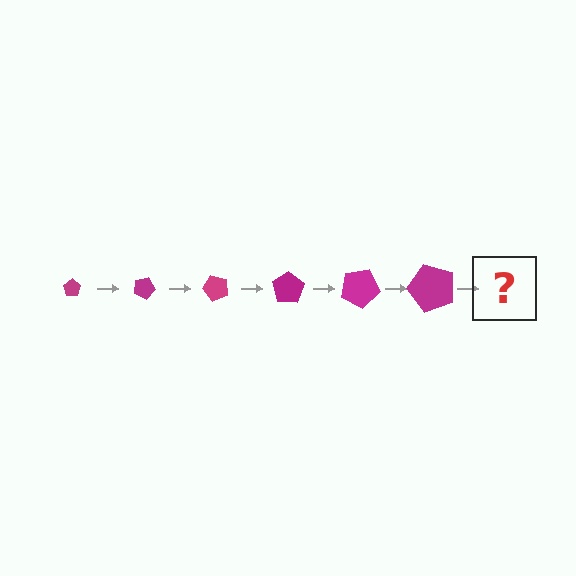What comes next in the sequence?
The next element should be a pentagon, larger than the previous one and rotated 150 degrees from the start.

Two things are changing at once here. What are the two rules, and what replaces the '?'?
The two rules are that the pentagon grows larger each step and it rotates 25 degrees each step. The '?' should be a pentagon, larger than the previous one and rotated 150 degrees from the start.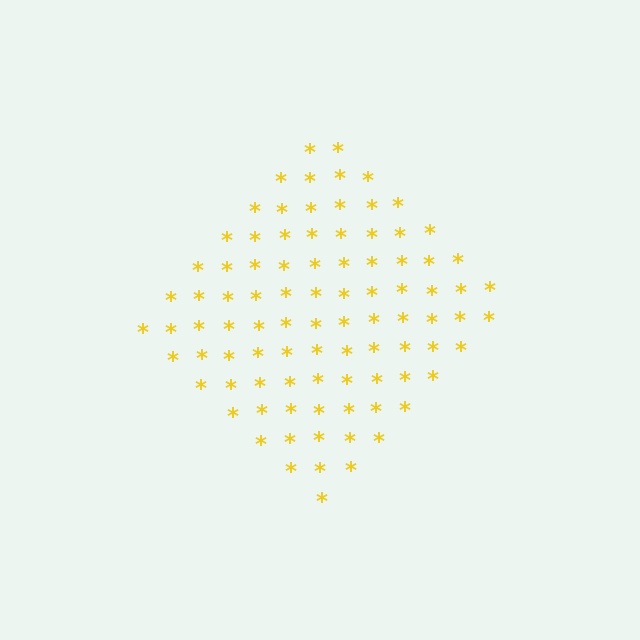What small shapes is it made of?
It is made of small asterisks.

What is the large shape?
The large shape is a diamond.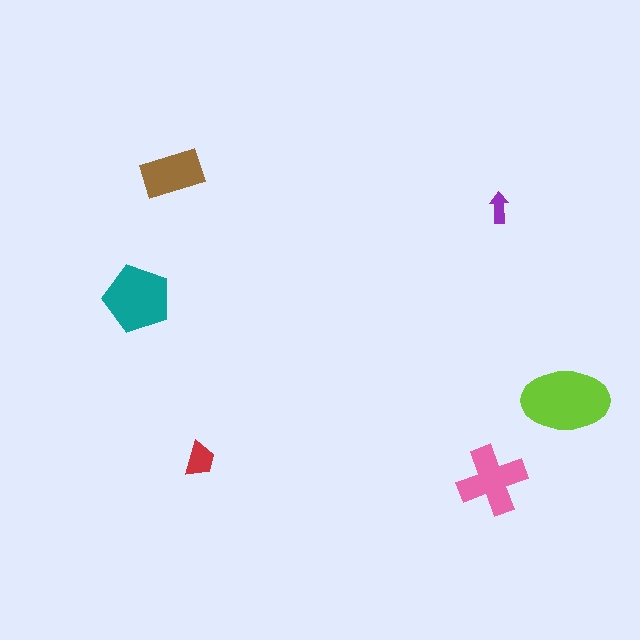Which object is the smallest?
The purple arrow.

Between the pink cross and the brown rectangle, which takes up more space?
The pink cross.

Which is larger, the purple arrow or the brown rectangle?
The brown rectangle.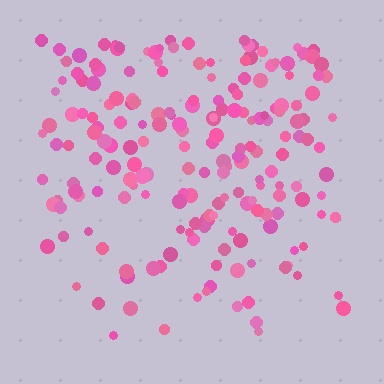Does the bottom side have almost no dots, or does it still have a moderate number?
Still a moderate number, just noticeably fewer than the top.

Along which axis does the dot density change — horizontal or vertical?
Vertical.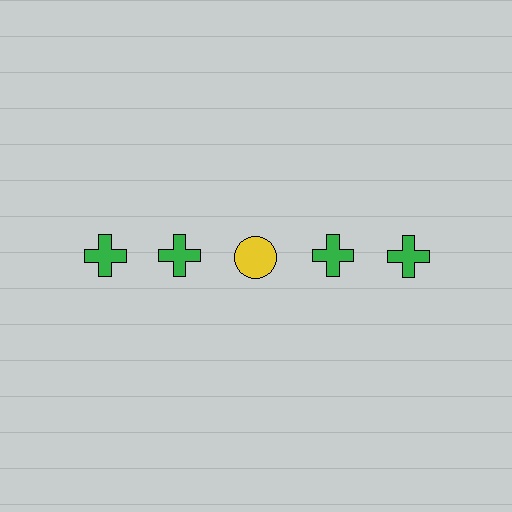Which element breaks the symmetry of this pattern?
The yellow circle in the top row, center column breaks the symmetry. All other shapes are green crosses.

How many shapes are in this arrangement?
There are 5 shapes arranged in a grid pattern.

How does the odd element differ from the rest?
It differs in both color (yellow instead of green) and shape (circle instead of cross).